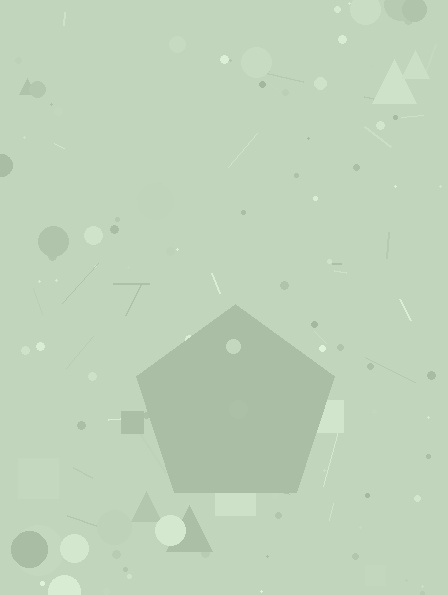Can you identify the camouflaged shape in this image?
The camouflaged shape is a pentagon.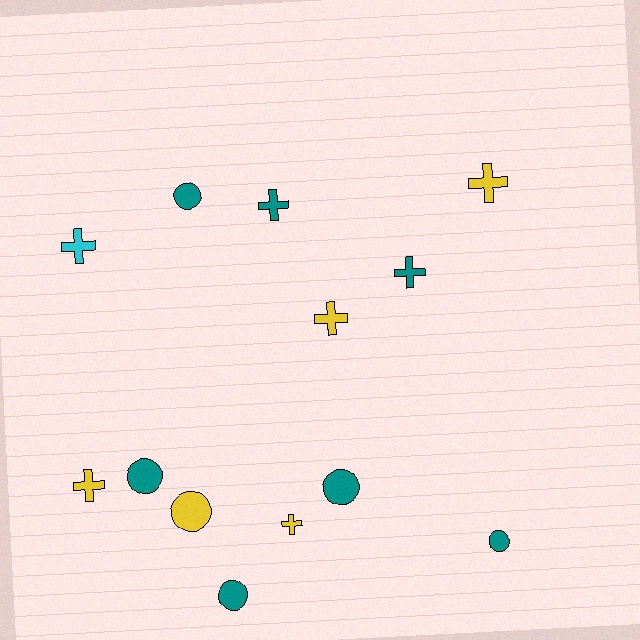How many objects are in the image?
There are 13 objects.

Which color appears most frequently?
Teal, with 7 objects.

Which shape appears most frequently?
Cross, with 7 objects.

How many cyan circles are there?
There are no cyan circles.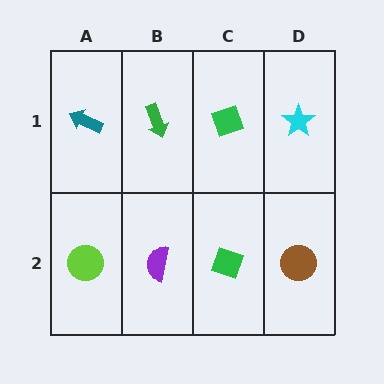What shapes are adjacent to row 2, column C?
A green diamond (row 1, column C), a purple semicircle (row 2, column B), a brown circle (row 2, column D).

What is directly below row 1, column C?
A green diamond.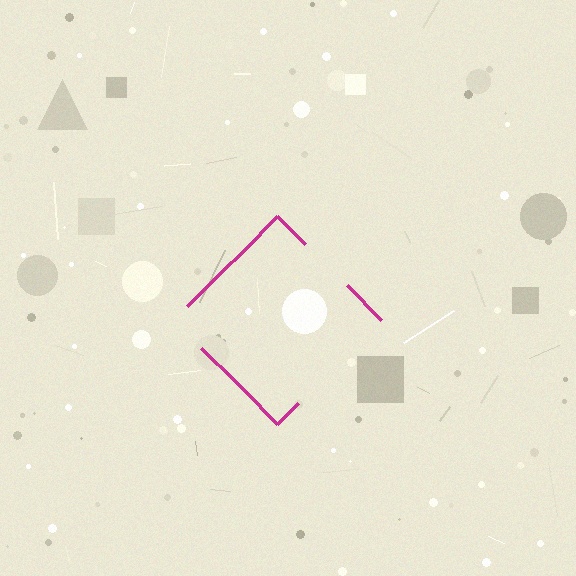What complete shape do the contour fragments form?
The contour fragments form a diamond.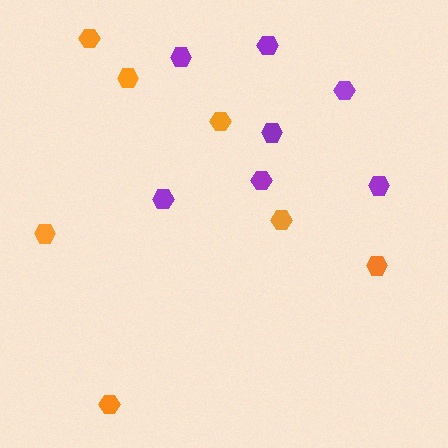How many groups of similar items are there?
There are 2 groups: one group of purple hexagons (7) and one group of orange hexagons (7).